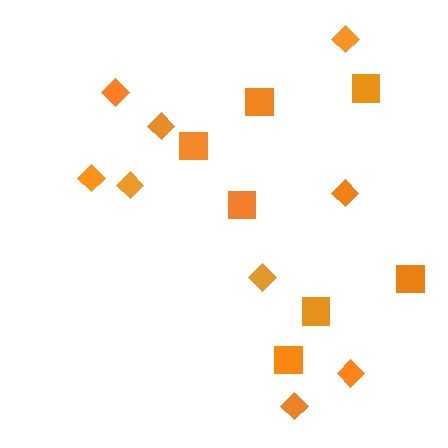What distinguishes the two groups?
There are 2 groups: one group of diamonds (9) and one group of squares (7).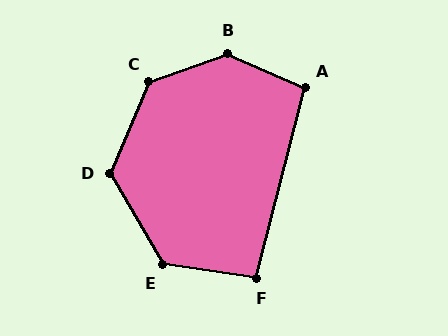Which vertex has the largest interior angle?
B, at approximately 137 degrees.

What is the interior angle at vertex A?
Approximately 99 degrees (obtuse).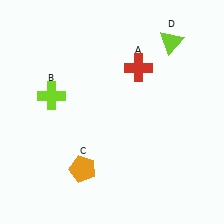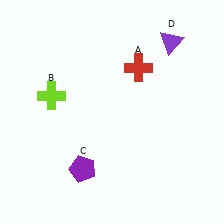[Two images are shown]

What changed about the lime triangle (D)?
In Image 1, D is lime. In Image 2, it changed to purple.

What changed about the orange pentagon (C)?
In Image 1, C is orange. In Image 2, it changed to purple.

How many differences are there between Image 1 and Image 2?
There are 2 differences between the two images.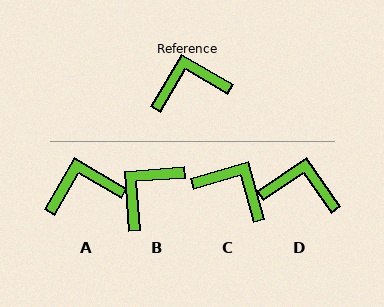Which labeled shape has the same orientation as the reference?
A.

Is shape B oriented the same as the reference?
No, it is off by about 34 degrees.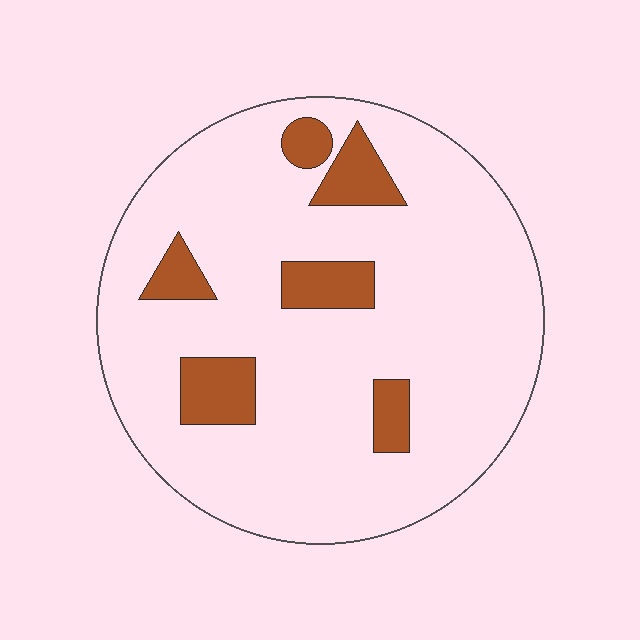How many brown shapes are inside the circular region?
6.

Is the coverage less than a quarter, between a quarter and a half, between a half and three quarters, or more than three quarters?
Less than a quarter.